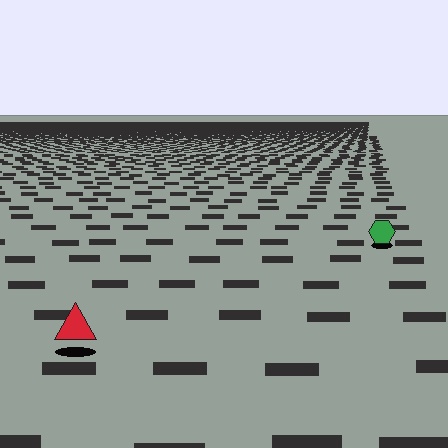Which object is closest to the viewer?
The red triangle is closest. The texture marks near it are larger and more spread out.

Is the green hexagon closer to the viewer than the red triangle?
No. The red triangle is closer — you can tell from the texture gradient: the ground texture is coarser near it.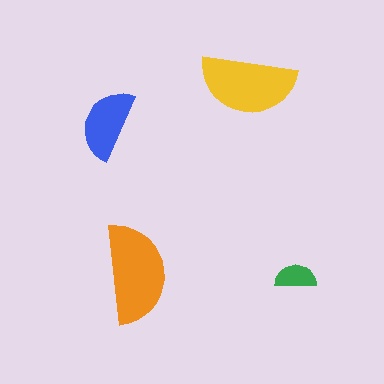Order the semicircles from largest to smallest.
the orange one, the yellow one, the blue one, the green one.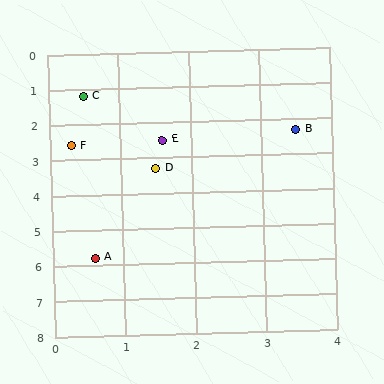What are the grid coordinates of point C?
Point C is at approximately (0.5, 1.2).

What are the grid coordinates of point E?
Point E is at approximately (1.6, 2.5).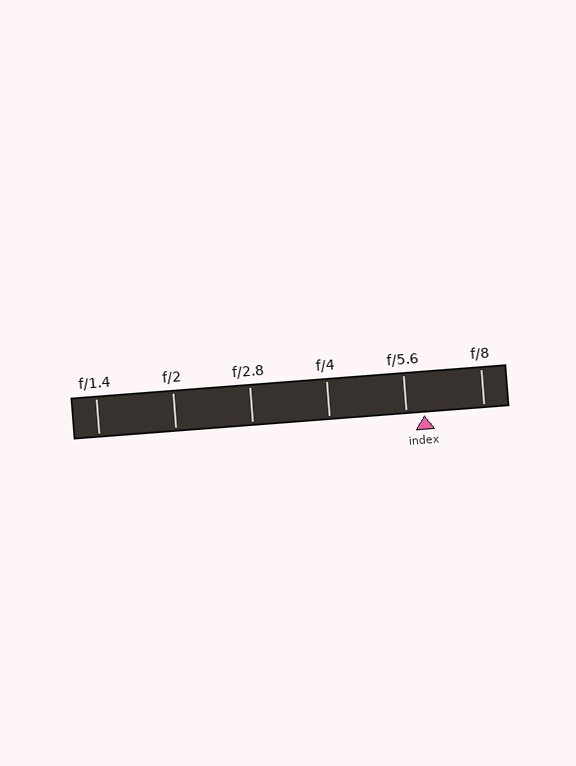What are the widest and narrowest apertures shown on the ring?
The widest aperture shown is f/1.4 and the narrowest is f/8.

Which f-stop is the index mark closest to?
The index mark is closest to f/5.6.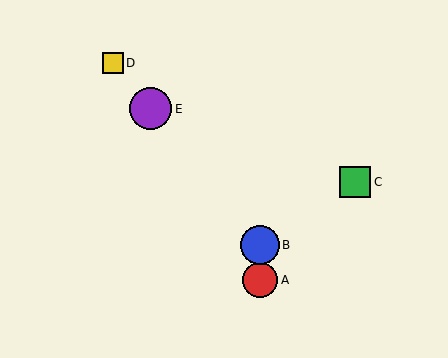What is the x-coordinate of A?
Object A is at x≈260.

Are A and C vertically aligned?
No, A is at x≈260 and C is at x≈355.